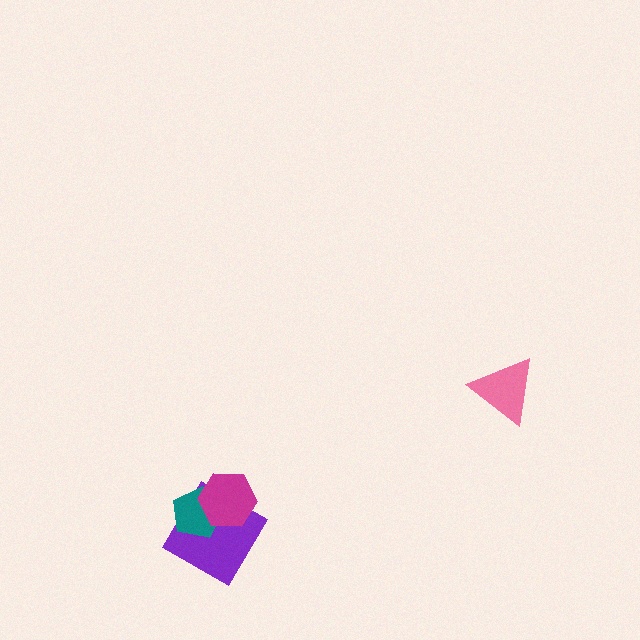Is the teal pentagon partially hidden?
Yes, it is partially covered by another shape.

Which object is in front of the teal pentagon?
The magenta hexagon is in front of the teal pentagon.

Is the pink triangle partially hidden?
No, no other shape covers it.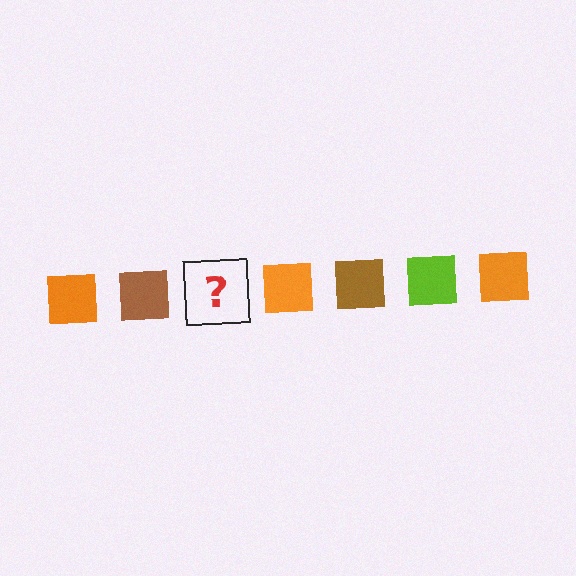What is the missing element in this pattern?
The missing element is a lime square.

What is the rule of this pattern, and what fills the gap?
The rule is that the pattern cycles through orange, brown, lime squares. The gap should be filled with a lime square.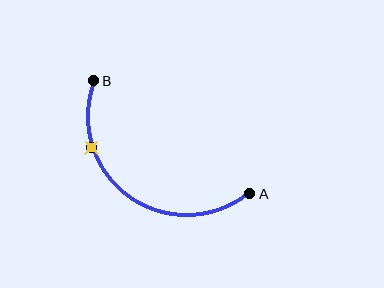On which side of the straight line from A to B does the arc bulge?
The arc bulges below and to the left of the straight line connecting A and B.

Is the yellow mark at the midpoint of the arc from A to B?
No. The yellow mark lies on the arc but is closer to endpoint B. The arc midpoint would be at the point on the curve equidistant along the arc from both A and B.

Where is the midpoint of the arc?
The arc midpoint is the point on the curve farthest from the straight line joining A and B. It sits below and to the left of that line.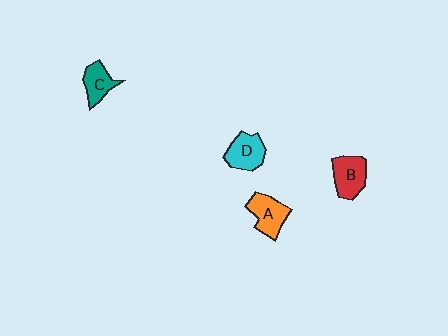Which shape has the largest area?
Shape A (orange).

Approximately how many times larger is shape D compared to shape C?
Approximately 1.2 times.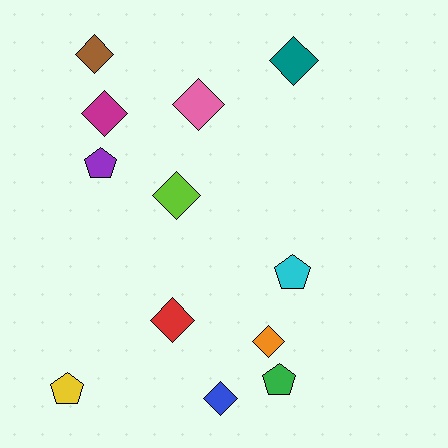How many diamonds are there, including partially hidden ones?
There are 8 diamonds.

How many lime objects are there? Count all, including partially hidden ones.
There is 1 lime object.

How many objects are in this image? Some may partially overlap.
There are 12 objects.